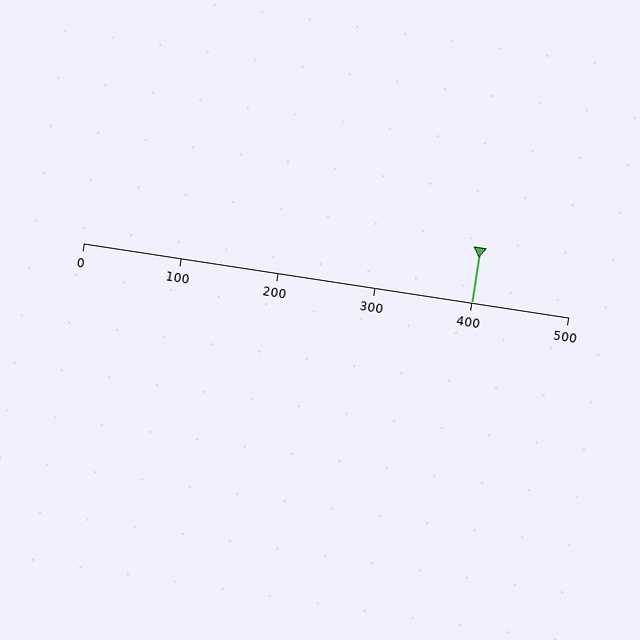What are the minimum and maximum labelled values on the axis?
The axis runs from 0 to 500.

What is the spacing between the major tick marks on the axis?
The major ticks are spaced 100 apart.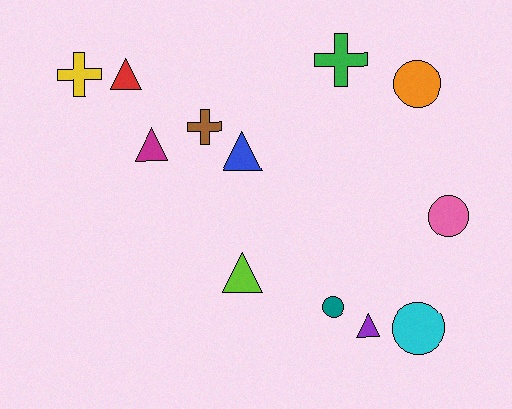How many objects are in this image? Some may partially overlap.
There are 12 objects.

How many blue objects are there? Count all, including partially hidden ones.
There is 1 blue object.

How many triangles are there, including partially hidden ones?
There are 5 triangles.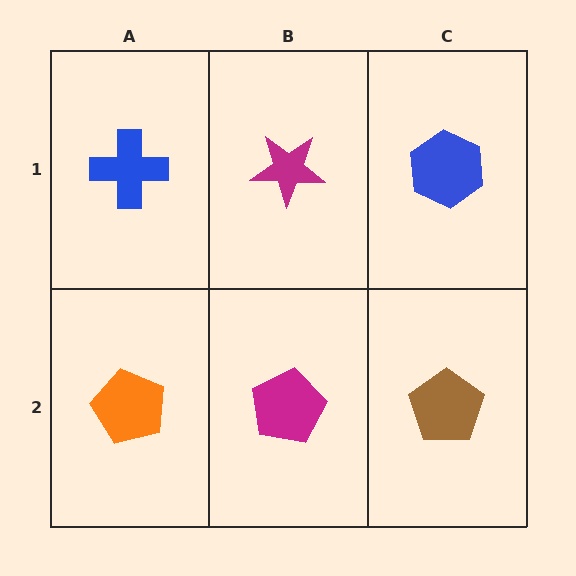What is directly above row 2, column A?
A blue cross.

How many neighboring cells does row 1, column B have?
3.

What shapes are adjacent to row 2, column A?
A blue cross (row 1, column A), a magenta pentagon (row 2, column B).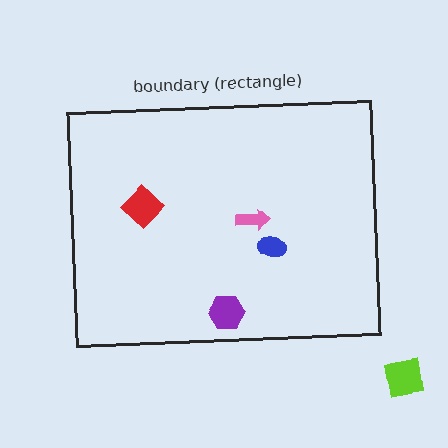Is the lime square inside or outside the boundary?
Outside.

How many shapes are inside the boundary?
4 inside, 1 outside.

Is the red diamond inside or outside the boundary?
Inside.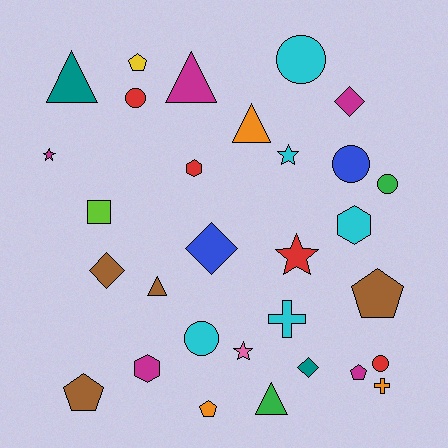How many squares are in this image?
There is 1 square.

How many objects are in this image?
There are 30 objects.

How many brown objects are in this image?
There are 4 brown objects.